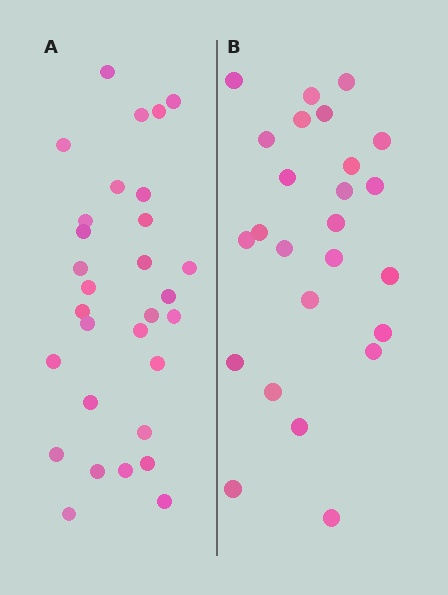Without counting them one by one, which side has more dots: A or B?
Region A (the left region) has more dots.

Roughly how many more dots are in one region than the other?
Region A has about 5 more dots than region B.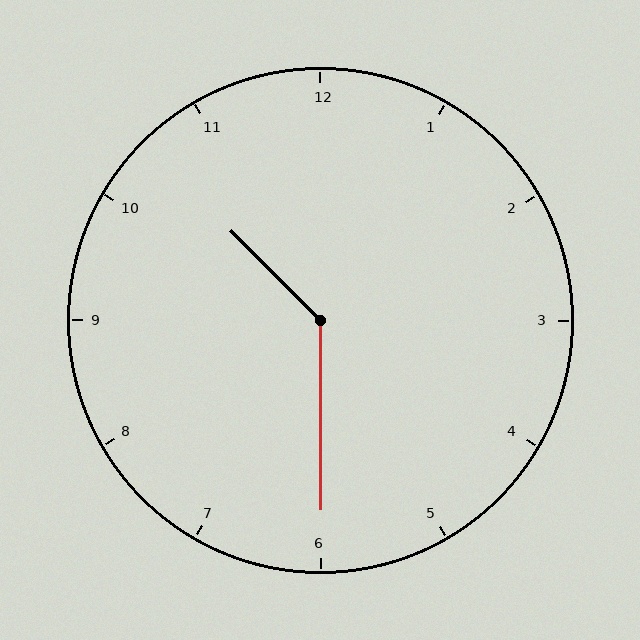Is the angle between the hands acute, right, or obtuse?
It is obtuse.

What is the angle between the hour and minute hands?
Approximately 135 degrees.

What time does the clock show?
10:30.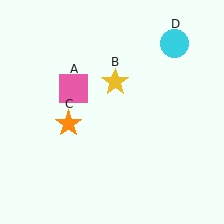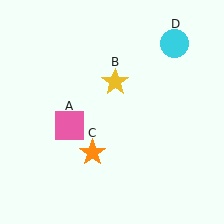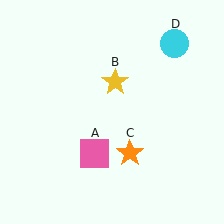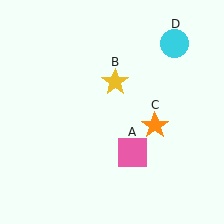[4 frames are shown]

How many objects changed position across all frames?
2 objects changed position: pink square (object A), orange star (object C).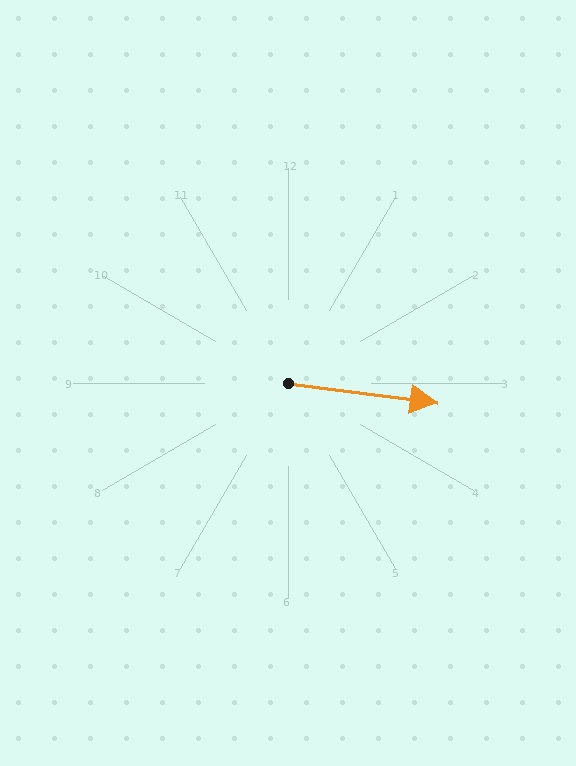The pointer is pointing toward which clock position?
Roughly 3 o'clock.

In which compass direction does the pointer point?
East.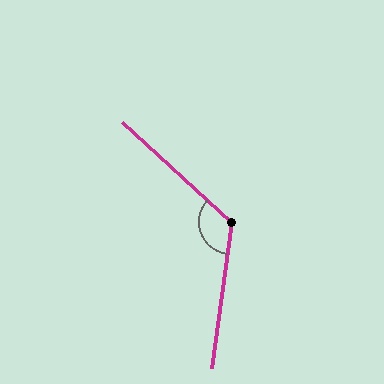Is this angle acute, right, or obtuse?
It is obtuse.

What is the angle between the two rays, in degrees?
Approximately 125 degrees.